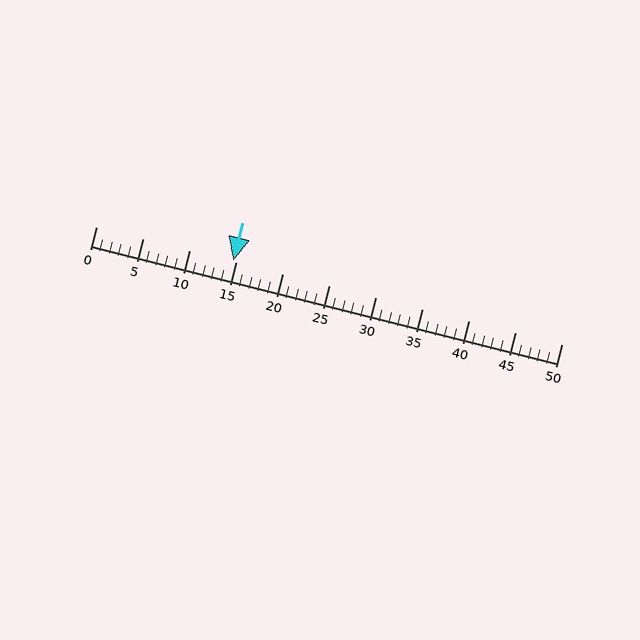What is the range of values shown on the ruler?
The ruler shows values from 0 to 50.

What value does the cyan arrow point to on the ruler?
The cyan arrow points to approximately 15.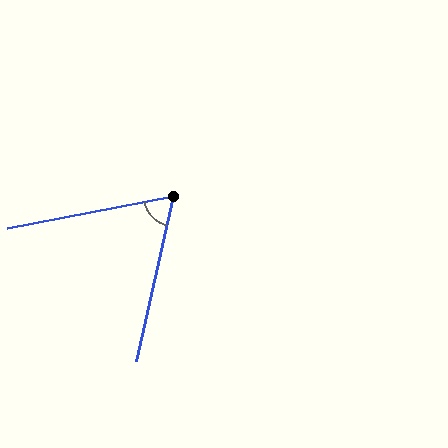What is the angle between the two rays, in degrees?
Approximately 66 degrees.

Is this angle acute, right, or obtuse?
It is acute.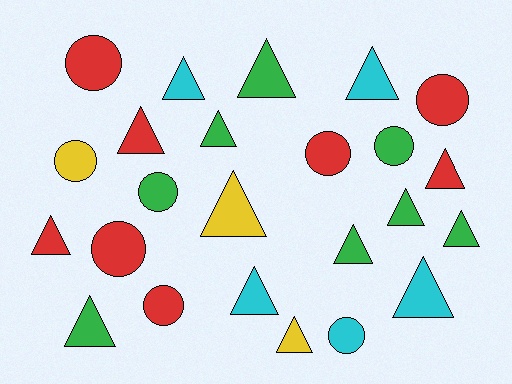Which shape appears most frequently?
Triangle, with 15 objects.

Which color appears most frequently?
Green, with 8 objects.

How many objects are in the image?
There are 24 objects.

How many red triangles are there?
There are 3 red triangles.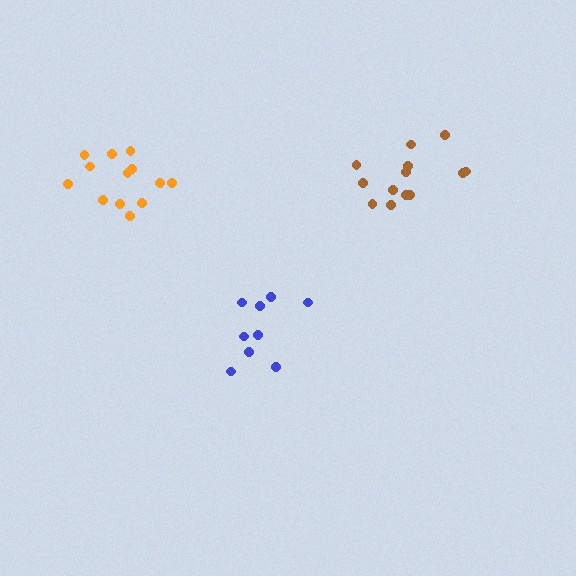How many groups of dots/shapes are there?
There are 3 groups.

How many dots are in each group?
Group 1: 13 dots, Group 2: 9 dots, Group 3: 13 dots (35 total).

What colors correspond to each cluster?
The clusters are colored: brown, blue, orange.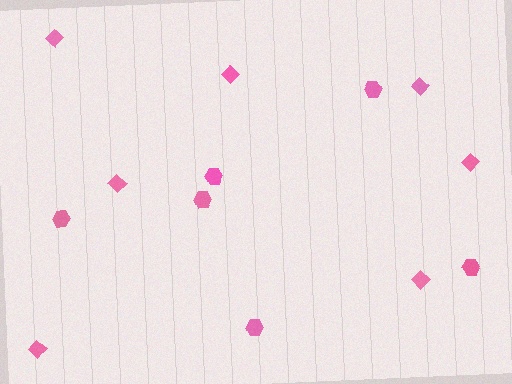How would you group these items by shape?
There are 2 groups: one group of hexagons (6) and one group of diamonds (7).